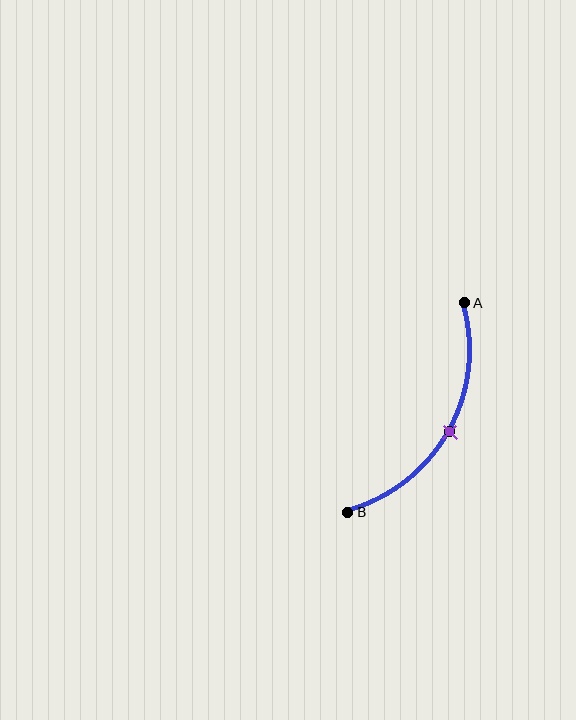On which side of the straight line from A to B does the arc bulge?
The arc bulges to the right of the straight line connecting A and B.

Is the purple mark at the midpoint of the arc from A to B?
Yes. The purple mark lies on the arc at equal arc-length from both A and B — it is the arc midpoint.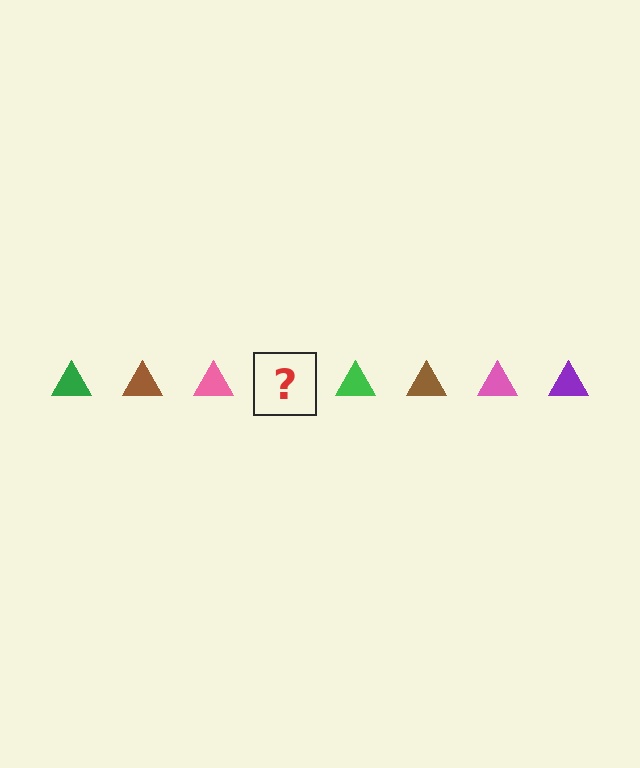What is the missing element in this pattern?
The missing element is a purple triangle.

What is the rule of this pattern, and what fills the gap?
The rule is that the pattern cycles through green, brown, pink, purple triangles. The gap should be filled with a purple triangle.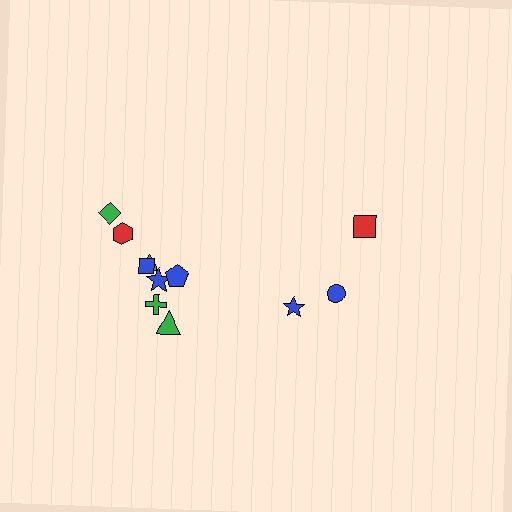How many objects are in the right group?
There are 3 objects.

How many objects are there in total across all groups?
There are 11 objects.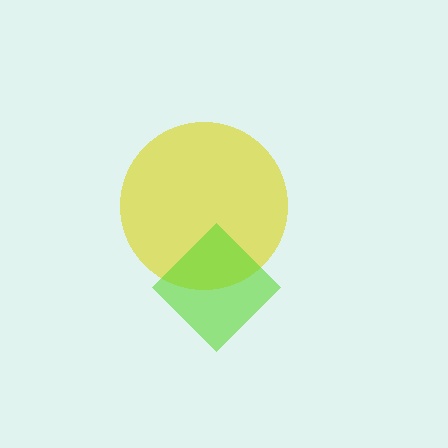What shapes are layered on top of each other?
The layered shapes are: a yellow circle, a lime diamond.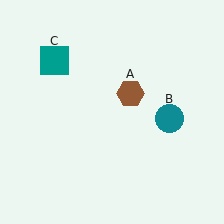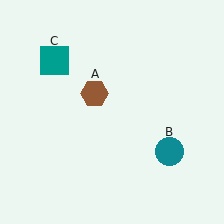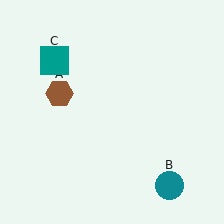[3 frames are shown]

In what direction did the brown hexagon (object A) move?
The brown hexagon (object A) moved left.